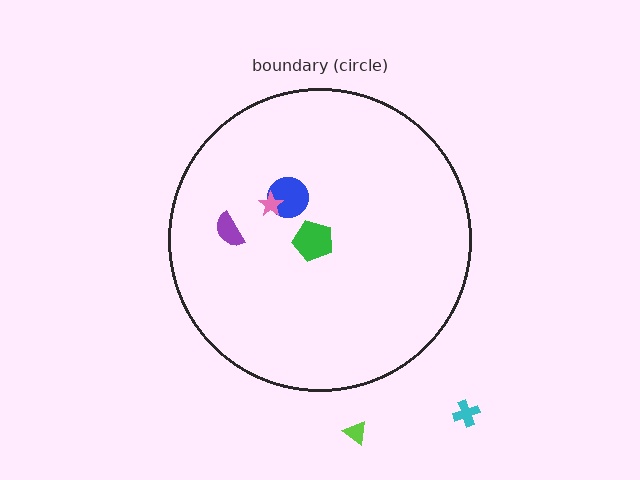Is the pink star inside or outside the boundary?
Inside.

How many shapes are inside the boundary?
4 inside, 2 outside.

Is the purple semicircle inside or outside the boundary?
Inside.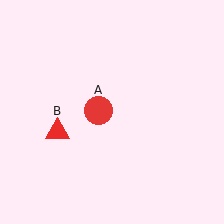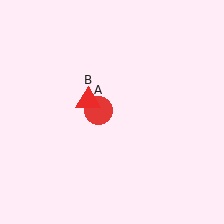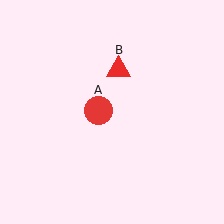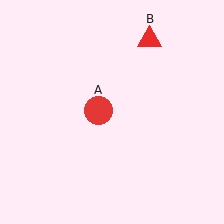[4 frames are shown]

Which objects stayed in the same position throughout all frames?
Red circle (object A) remained stationary.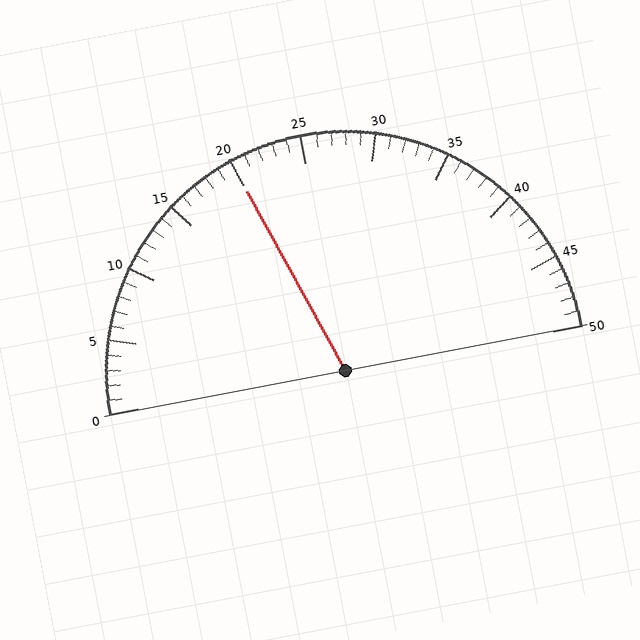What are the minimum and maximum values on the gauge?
The gauge ranges from 0 to 50.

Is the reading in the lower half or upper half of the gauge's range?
The reading is in the lower half of the range (0 to 50).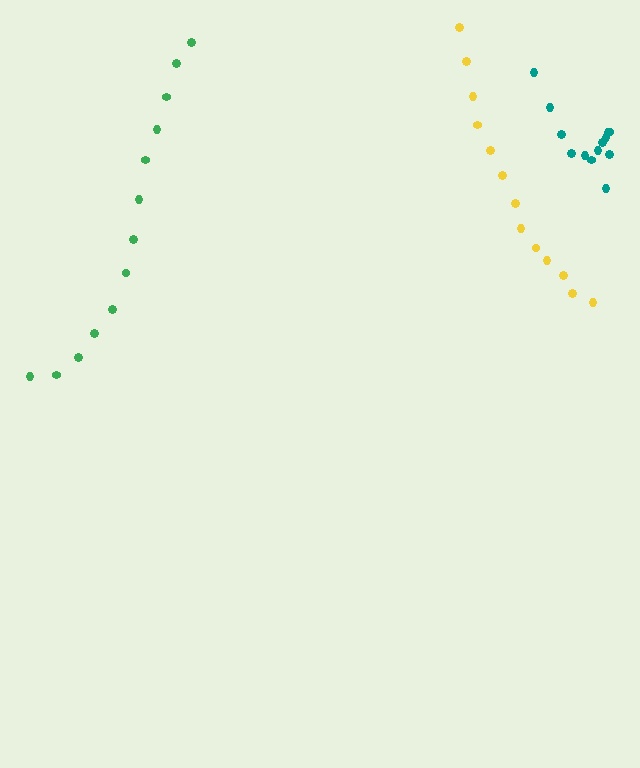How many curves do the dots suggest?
There are 3 distinct paths.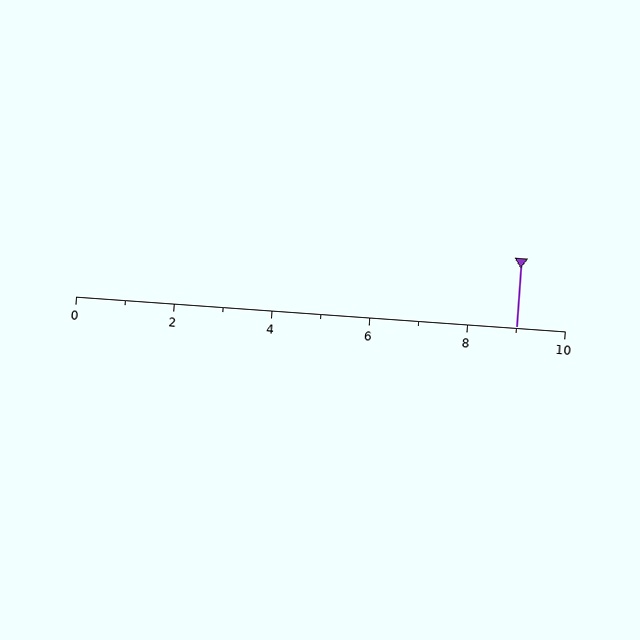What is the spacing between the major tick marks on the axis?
The major ticks are spaced 2 apart.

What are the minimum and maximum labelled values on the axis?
The axis runs from 0 to 10.